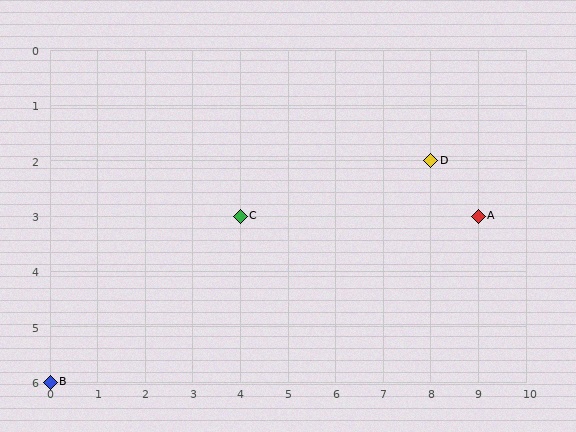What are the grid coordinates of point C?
Point C is at grid coordinates (4, 3).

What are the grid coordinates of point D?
Point D is at grid coordinates (8, 2).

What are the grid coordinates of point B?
Point B is at grid coordinates (0, 6).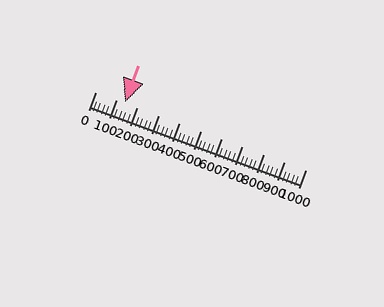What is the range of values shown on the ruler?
The ruler shows values from 0 to 1000.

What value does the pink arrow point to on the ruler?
The pink arrow points to approximately 140.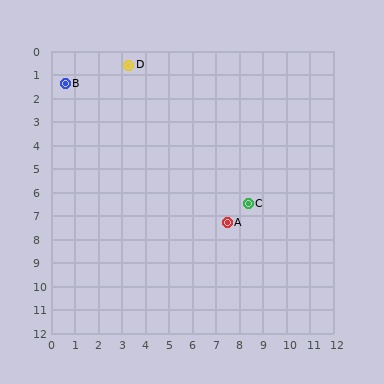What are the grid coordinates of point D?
Point D is at approximately (3.3, 0.6).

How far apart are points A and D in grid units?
Points A and D are about 7.9 grid units apart.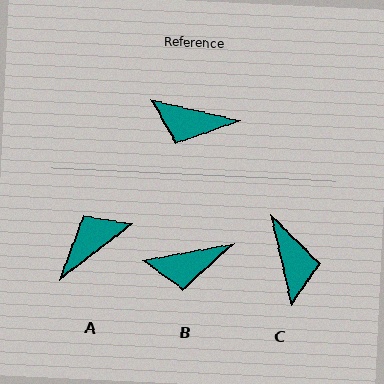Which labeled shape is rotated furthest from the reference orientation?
A, about 130 degrees away.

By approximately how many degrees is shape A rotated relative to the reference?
Approximately 130 degrees clockwise.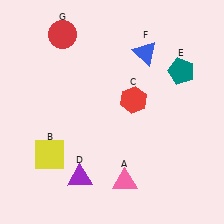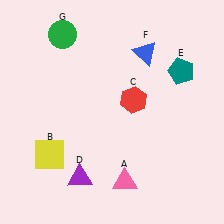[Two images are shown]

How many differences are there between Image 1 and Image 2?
There is 1 difference between the two images.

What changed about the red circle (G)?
In Image 1, G is red. In Image 2, it changed to green.